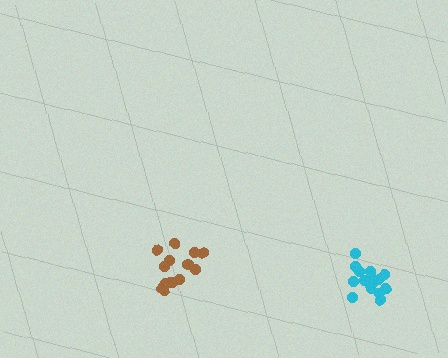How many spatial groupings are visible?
There are 2 spatial groupings.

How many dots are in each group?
Group 1: 15 dots, Group 2: 15 dots (30 total).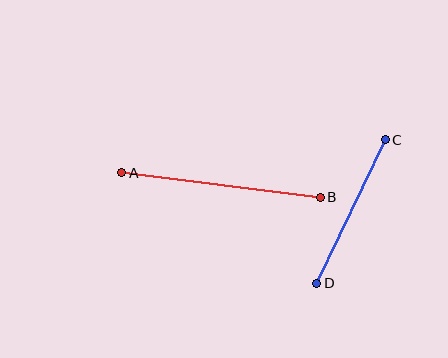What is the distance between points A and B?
The distance is approximately 200 pixels.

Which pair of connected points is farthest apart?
Points A and B are farthest apart.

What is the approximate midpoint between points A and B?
The midpoint is at approximately (221, 185) pixels.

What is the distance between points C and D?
The distance is approximately 159 pixels.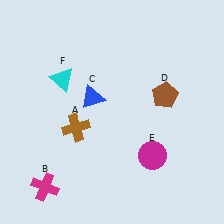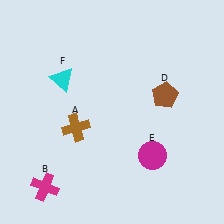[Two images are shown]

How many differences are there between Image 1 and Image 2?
There is 1 difference between the two images.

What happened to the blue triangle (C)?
The blue triangle (C) was removed in Image 2. It was in the top-left area of Image 1.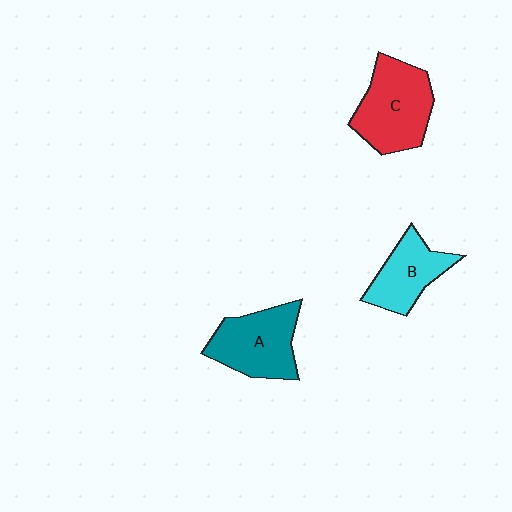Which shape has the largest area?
Shape C (red).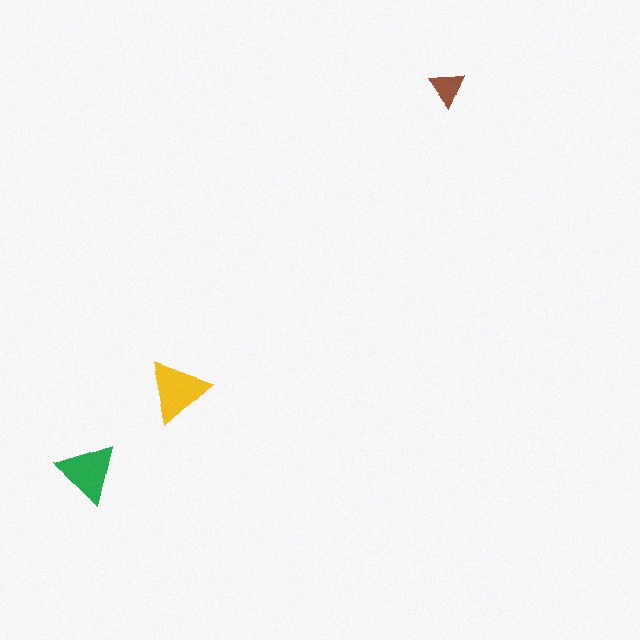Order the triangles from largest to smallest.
the yellow one, the green one, the brown one.